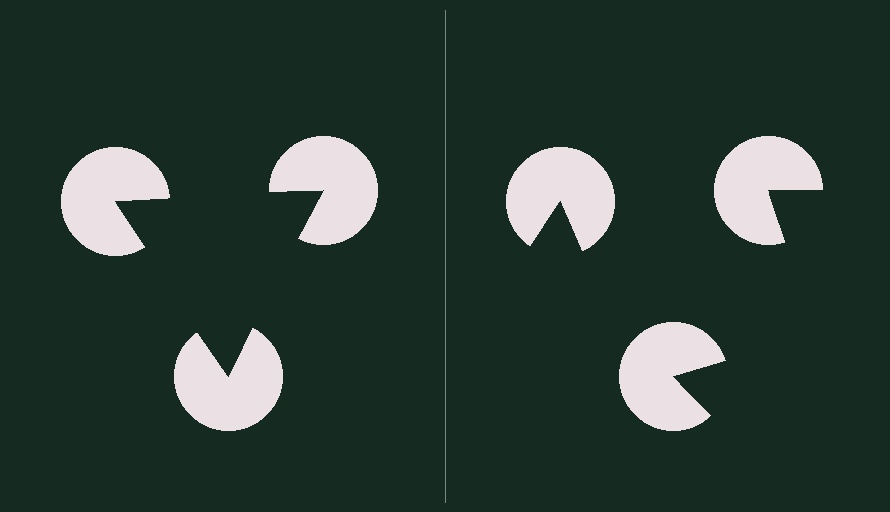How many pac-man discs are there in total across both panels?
6 — 3 on each side.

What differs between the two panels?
The pac-man discs are positioned identically on both sides; only the wedge orientations differ. On the left they align to a triangle; on the right they are misaligned.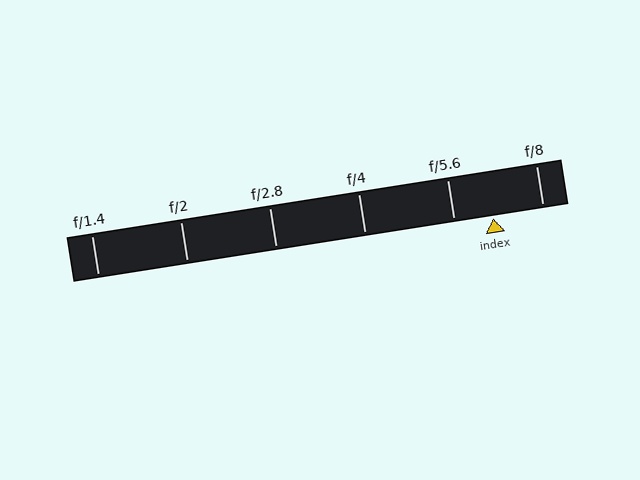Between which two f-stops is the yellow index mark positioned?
The index mark is between f/5.6 and f/8.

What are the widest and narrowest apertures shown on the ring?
The widest aperture shown is f/1.4 and the narrowest is f/8.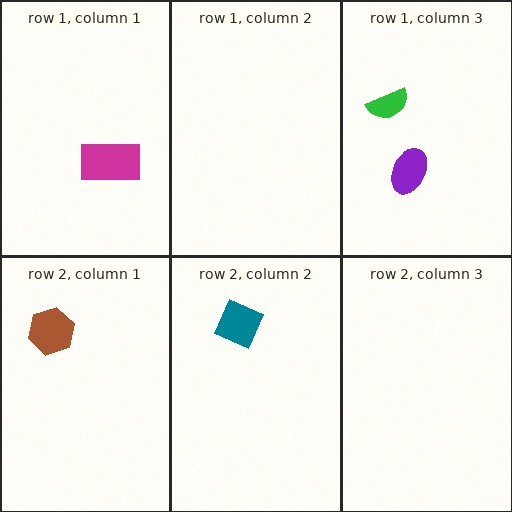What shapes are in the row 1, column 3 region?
The purple ellipse, the green semicircle.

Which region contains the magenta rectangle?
The row 1, column 1 region.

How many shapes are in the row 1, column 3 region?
2.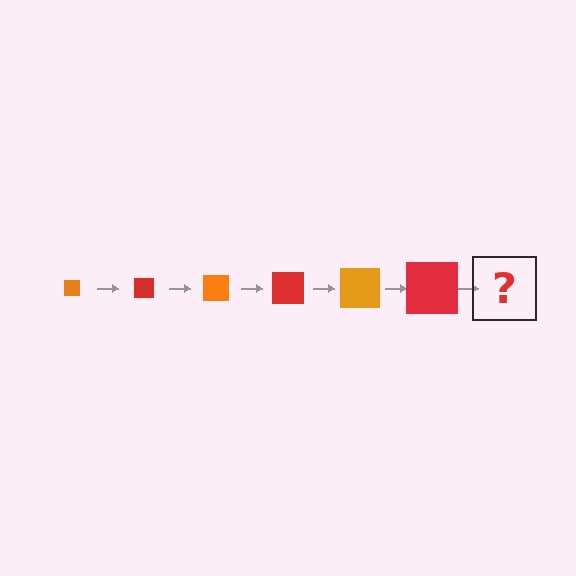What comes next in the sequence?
The next element should be an orange square, larger than the previous one.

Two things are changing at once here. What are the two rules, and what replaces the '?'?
The two rules are that the square grows larger each step and the color cycles through orange and red. The '?' should be an orange square, larger than the previous one.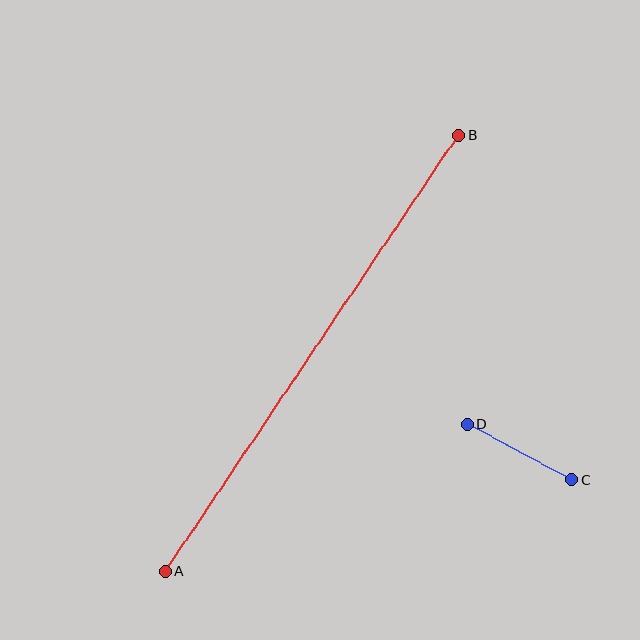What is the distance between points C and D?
The distance is approximately 118 pixels.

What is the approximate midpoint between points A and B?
The midpoint is at approximately (312, 353) pixels.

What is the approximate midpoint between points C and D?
The midpoint is at approximately (519, 452) pixels.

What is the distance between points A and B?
The distance is approximately 526 pixels.